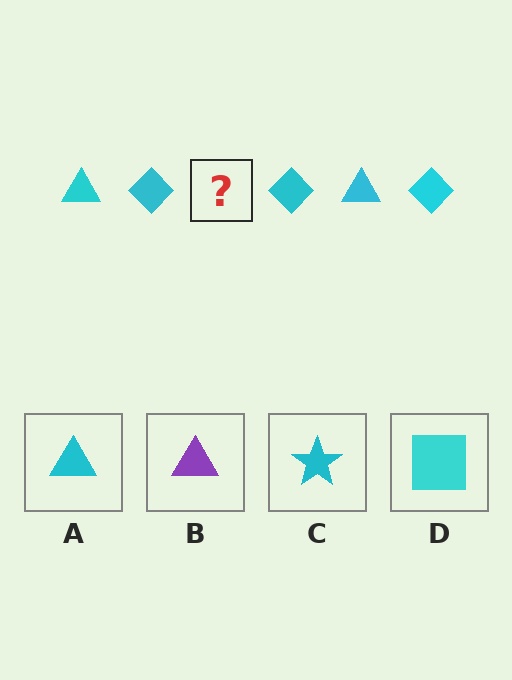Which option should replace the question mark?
Option A.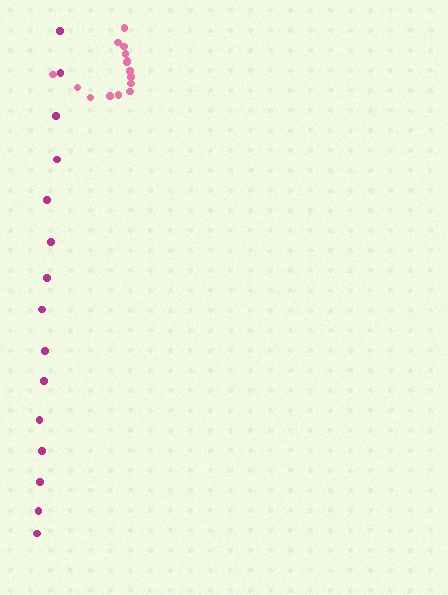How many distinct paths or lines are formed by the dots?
There are 2 distinct paths.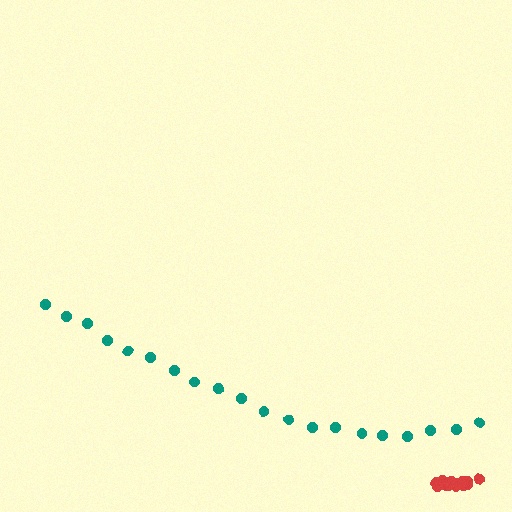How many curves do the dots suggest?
There are 2 distinct paths.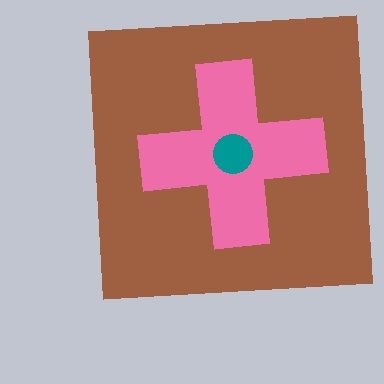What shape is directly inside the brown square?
The pink cross.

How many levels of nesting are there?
3.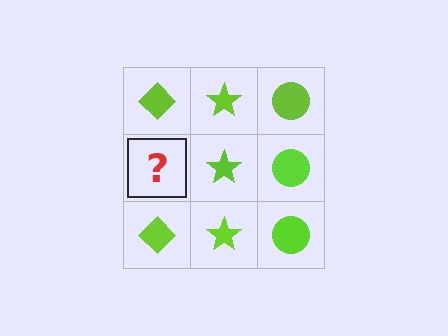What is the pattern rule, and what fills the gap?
The rule is that each column has a consistent shape. The gap should be filled with a lime diamond.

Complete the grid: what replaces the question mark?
The question mark should be replaced with a lime diamond.